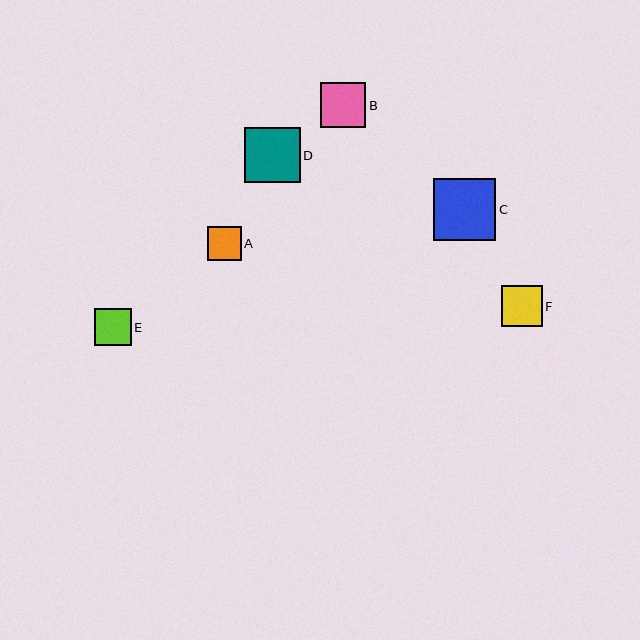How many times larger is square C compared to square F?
Square C is approximately 1.5 times the size of square F.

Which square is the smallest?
Square A is the smallest with a size of approximately 33 pixels.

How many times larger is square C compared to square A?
Square C is approximately 1.9 times the size of square A.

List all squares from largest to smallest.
From largest to smallest: C, D, B, F, E, A.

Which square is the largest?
Square C is the largest with a size of approximately 63 pixels.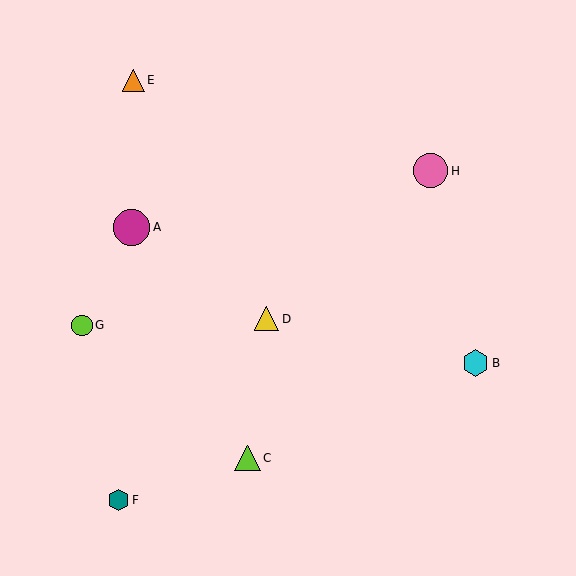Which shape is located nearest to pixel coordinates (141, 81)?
The orange triangle (labeled E) at (133, 80) is nearest to that location.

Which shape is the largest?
The magenta circle (labeled A) is the largest.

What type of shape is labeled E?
Shape E is an orange triangle.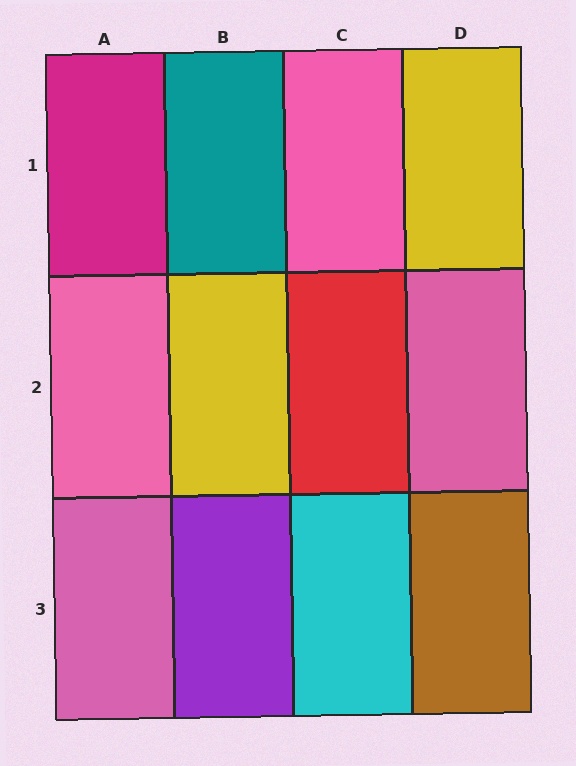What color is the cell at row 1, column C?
Pink.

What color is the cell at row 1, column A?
Magenta.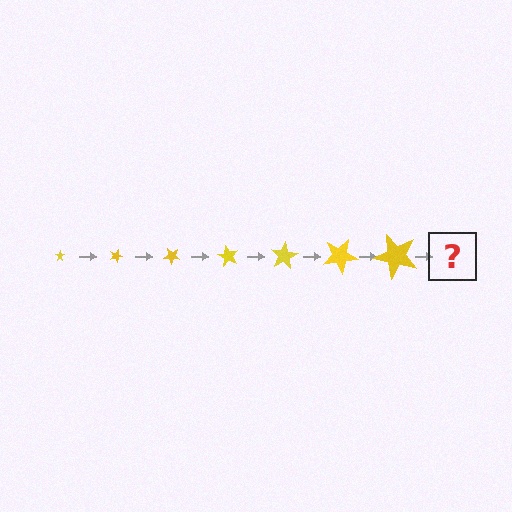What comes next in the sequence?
The next element should be a star, larger than the previous one and rotated 140 degrees from the start.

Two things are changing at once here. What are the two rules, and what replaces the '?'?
The two rules are that the star grows larger each step and it rotates 20 degrees each step. The '?' should be a star, larger than the previous one and rotated 140 degrees from the start.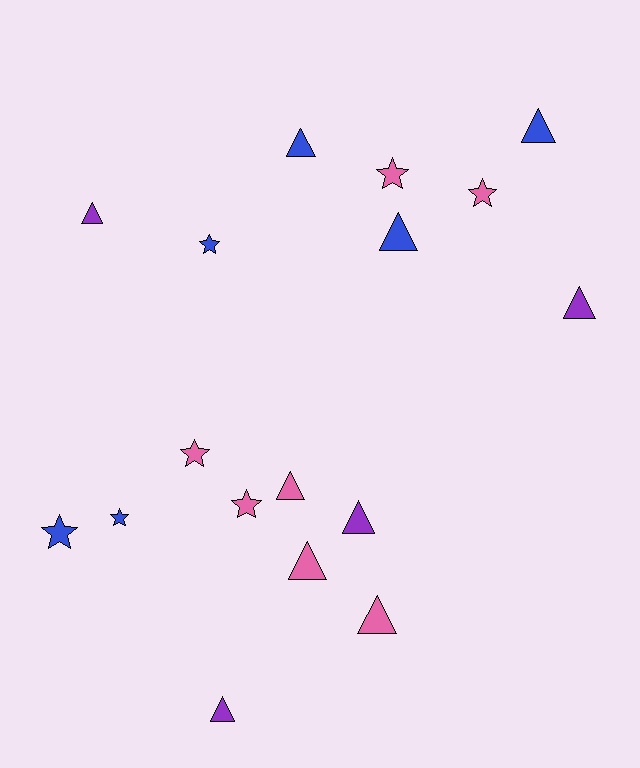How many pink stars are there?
There are 4 pink stars.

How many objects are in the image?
There are 17 objects.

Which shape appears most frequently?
Triangle, with 10 objects.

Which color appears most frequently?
Pink, with 7 objects.